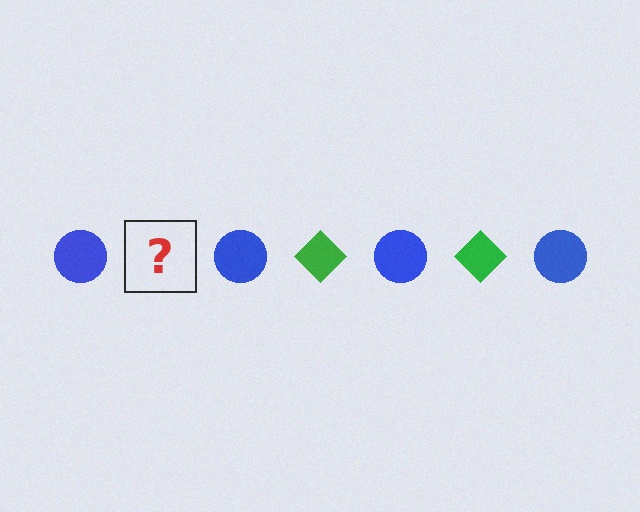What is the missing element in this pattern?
The missing element is a green diamond.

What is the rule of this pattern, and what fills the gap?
The rule is that the pattern alternates between blue circle and green diamond. The gap should be filled with a green diamond.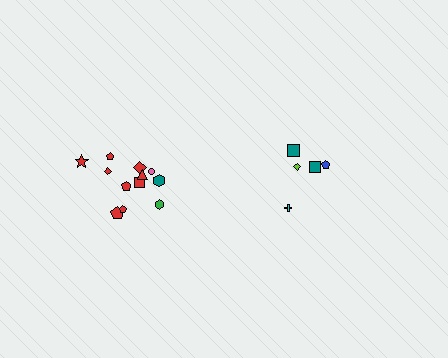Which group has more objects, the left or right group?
The left group.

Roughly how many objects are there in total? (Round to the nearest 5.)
Roughly 15 objects in total.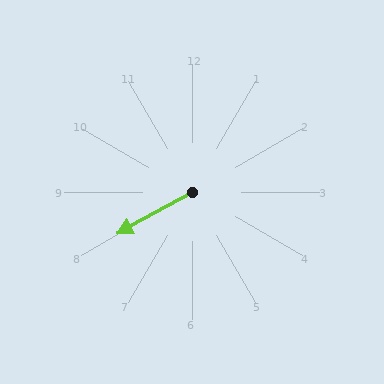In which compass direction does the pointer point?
Southwest.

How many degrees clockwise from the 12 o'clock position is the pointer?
Approximately 241 degrees.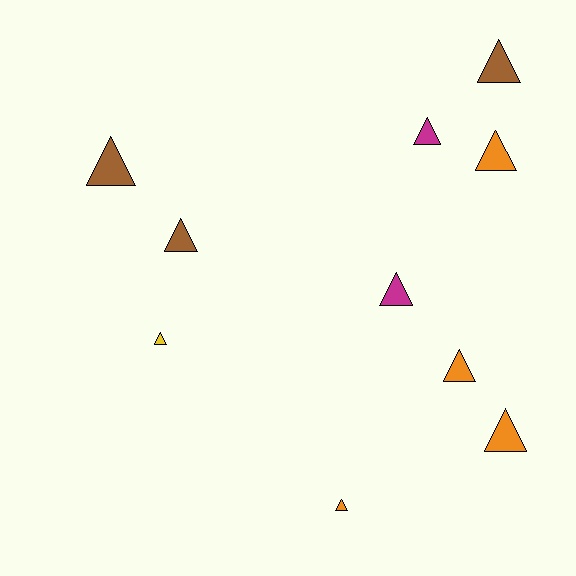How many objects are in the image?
There are 10 objects.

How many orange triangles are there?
There are 4 orange triangles.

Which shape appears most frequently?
Triangle, with 10 objects.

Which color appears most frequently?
Orange, with 4 objects.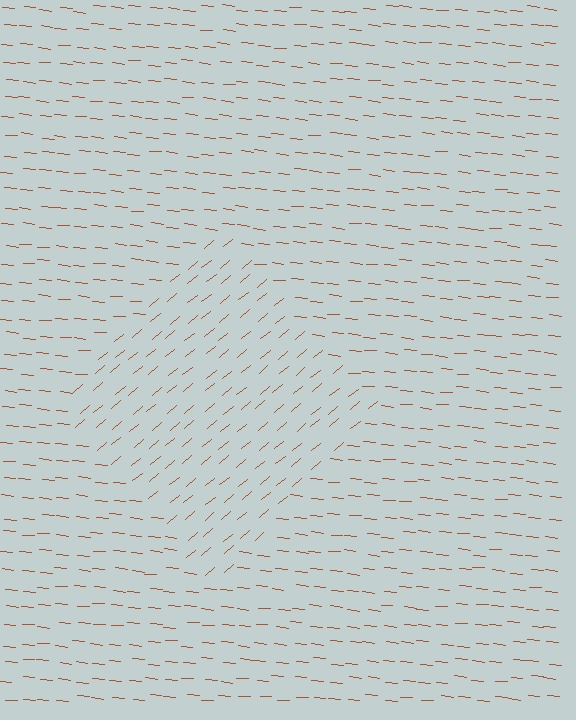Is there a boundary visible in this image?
Yes, there is a texture boundary formed by a change in line orientation.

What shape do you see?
I see a diamond.